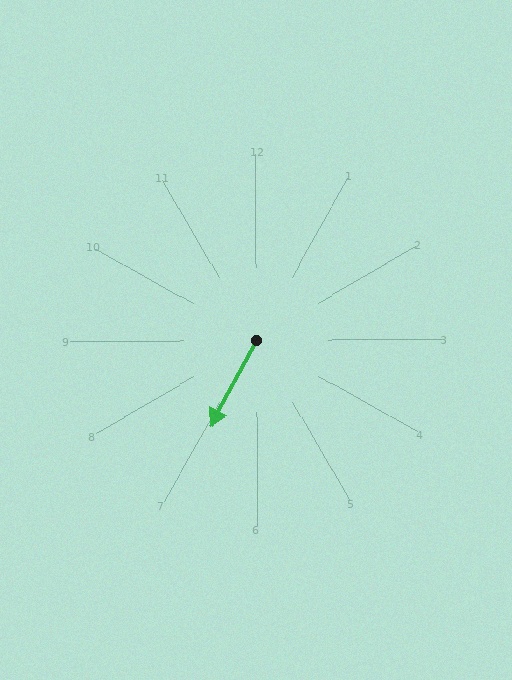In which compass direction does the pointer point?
Southwest.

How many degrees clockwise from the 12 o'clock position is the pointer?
Approximately 208 degrees.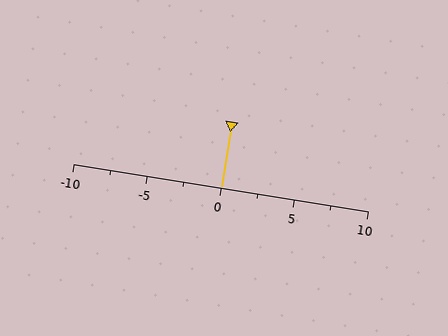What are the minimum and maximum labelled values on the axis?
The axis runs from -10 to 10.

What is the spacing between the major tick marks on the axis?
The major ticks are spaced 5 apart.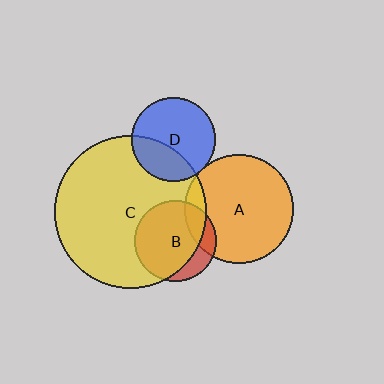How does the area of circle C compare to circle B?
Approximately 3.5 times.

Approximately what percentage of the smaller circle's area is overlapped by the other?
Approximately 5%.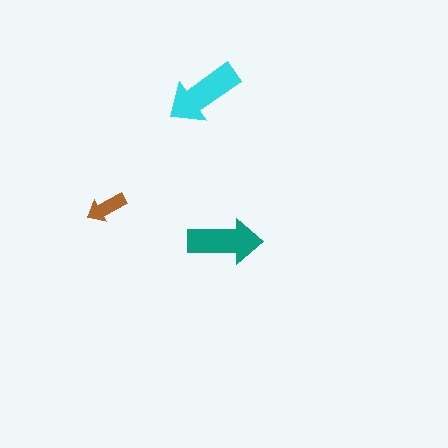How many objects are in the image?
There are 3 objects in the image.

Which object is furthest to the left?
The brown arrow is leftmost.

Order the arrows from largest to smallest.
the cyan one, the teal one, the brown one.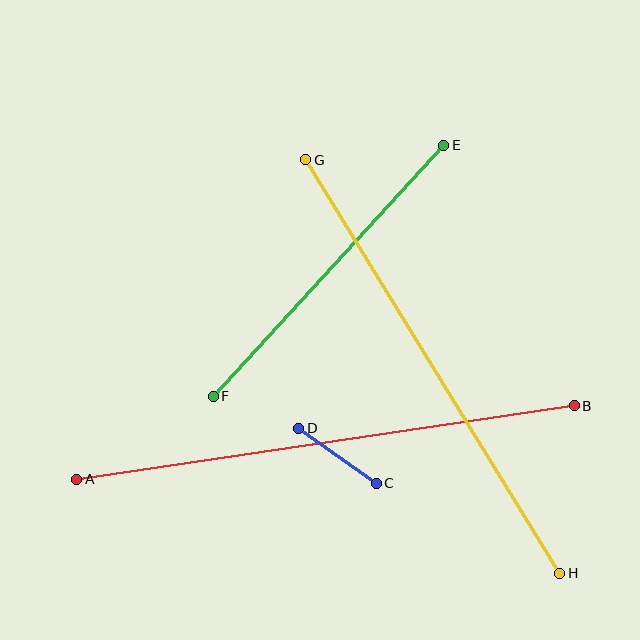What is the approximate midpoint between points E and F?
The midpoint is at approximately (329, 271) pixels.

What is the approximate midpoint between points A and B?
The midpoint is at approximately (326, 442) pixels.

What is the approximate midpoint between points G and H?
The midpoint is at approximately (433, 366) pixels.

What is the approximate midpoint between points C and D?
The midpoint is at approximately (338, 456) pixels.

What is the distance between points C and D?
The distance is approximately 95 pixels.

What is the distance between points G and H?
The distance is approximately 485 pixels.